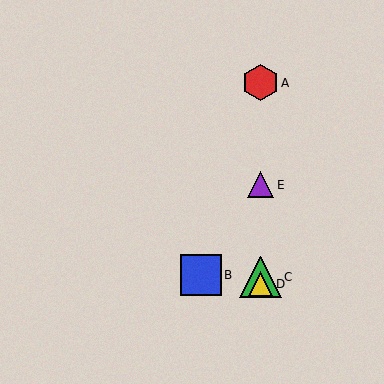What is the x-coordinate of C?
Object C is at x≈260.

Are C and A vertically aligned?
Yes, both are at x≈260.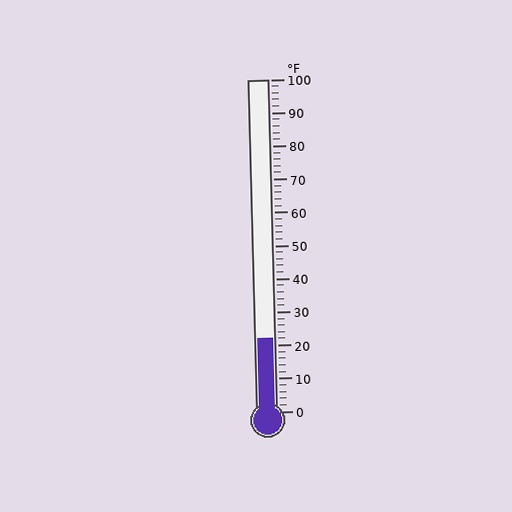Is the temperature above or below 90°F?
The temperature is below 90°F.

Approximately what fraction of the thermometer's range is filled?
The thermometer is filled to approximately 20% of its range.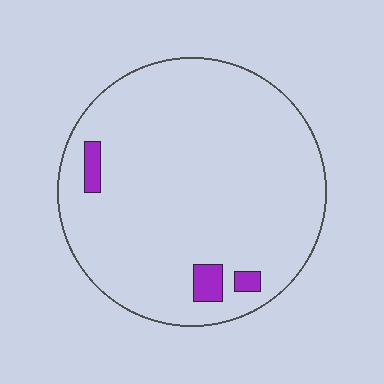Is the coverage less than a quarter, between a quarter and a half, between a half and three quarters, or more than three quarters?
Less than a quarter.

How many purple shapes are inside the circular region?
3.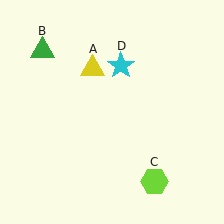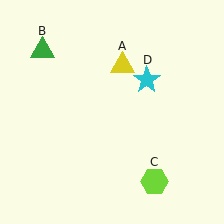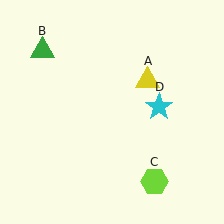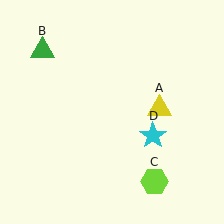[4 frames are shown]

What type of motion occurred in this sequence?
The yellow triangle (object A), cyan star (object D) rotated clockwise around the center of the scene.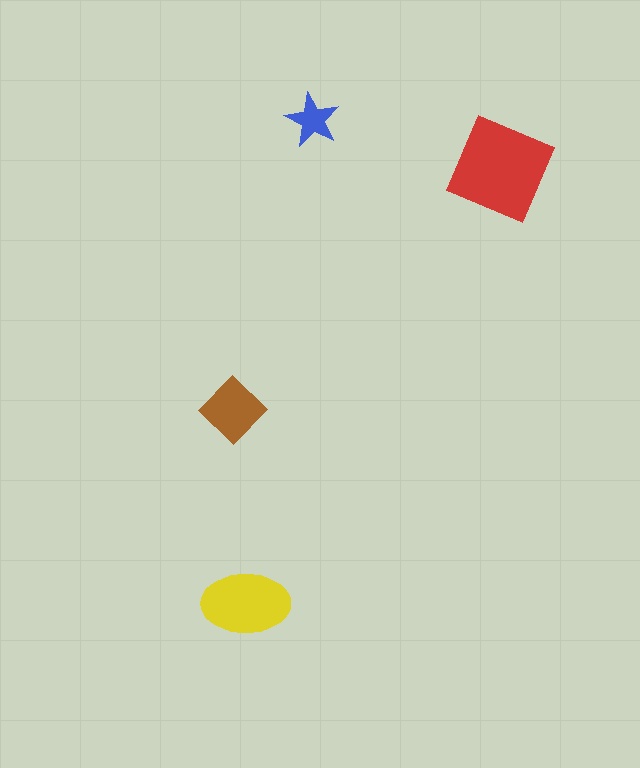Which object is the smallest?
The blue star.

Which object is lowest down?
The yellow ellipse is bottommost.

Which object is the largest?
The red diamond.